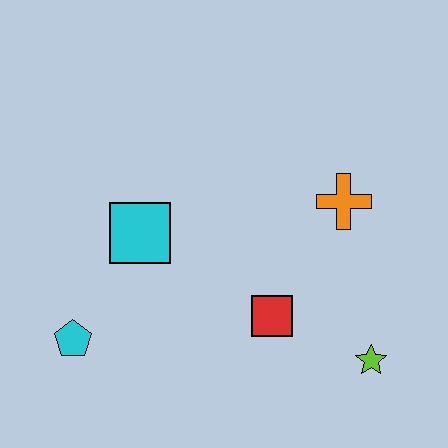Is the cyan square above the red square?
Yes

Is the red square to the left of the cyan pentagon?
No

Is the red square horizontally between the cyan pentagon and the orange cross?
Yes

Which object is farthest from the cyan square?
The lime star is farthest from the cyan square.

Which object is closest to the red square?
The lime star is closest to the red square.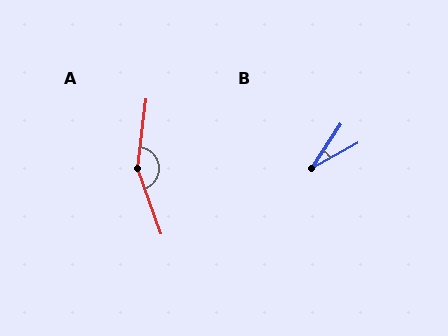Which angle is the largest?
A, at approximately 153 degrees.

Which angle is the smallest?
B, at approximately 28 degrees.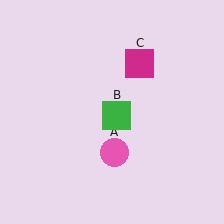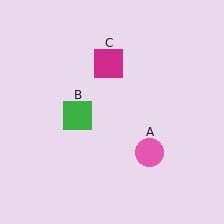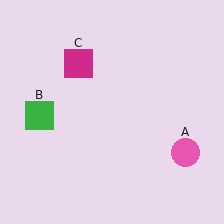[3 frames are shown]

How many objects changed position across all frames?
3 objects changed position: pink circle (object A), green square (object B), magenta square (object C).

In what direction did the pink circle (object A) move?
The pink circle (object A) moved right.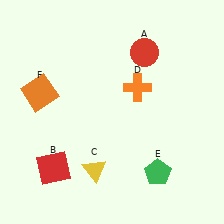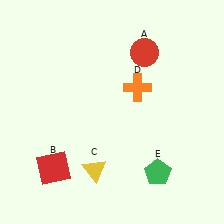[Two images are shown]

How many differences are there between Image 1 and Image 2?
There is 1 difference between the two images.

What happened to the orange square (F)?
The orange square (F) was removed in Image 2. It was in the top-left area of Image 1.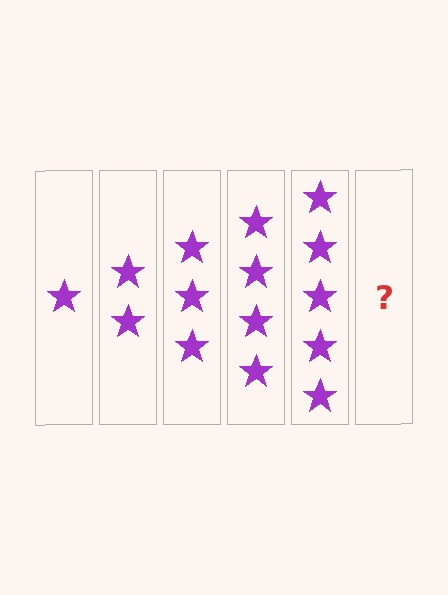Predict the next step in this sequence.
The next step is 6 stars.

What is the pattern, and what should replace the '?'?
The pattern is that each step adds one more star. The '?' should be 6 stars.